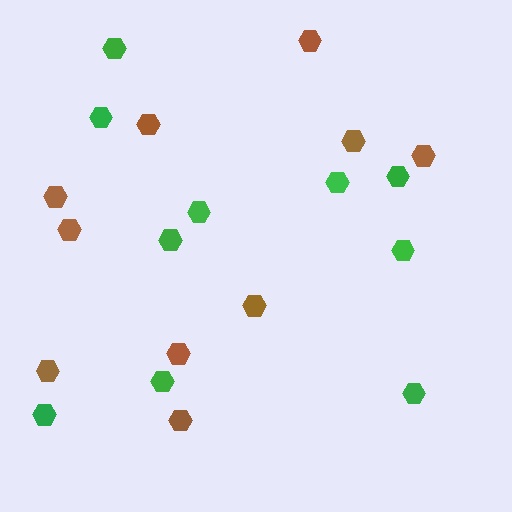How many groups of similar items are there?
There are 2 groups: one group of green hexagons (10) and one group of brown hexagons (10).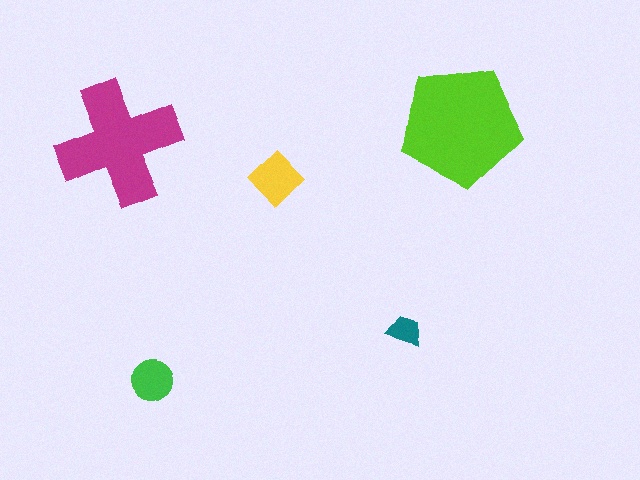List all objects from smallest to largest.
The teal trapezoid, the green circle, the yellow diamond, the magenta cross, the lime pentagon.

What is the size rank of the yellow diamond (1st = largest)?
3rd.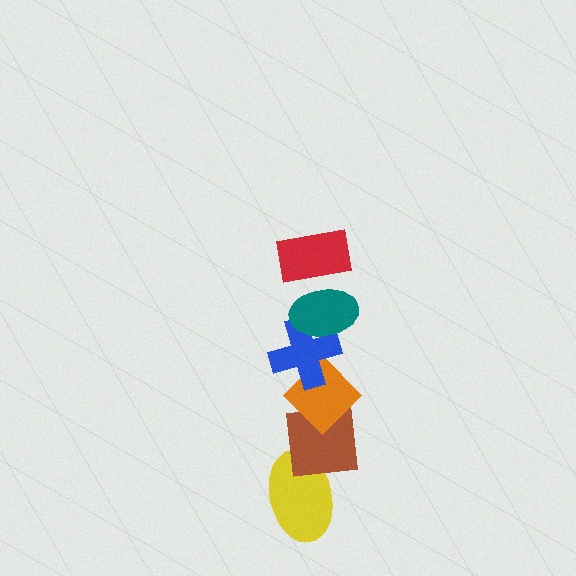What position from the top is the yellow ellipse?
The yellow ellipse is 6th from the top.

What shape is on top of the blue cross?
The teal ellipse is on top of the blue cross.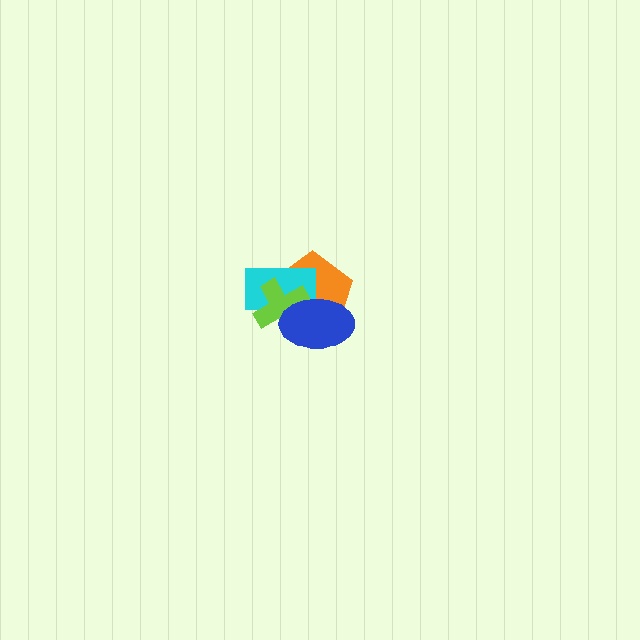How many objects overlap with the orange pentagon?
3 objects overlap with the orange pentagon.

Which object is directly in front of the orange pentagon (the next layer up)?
The cyan rectangle is directly in front of the orange pentagon.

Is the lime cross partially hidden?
Yes, it is partially covered by another shape.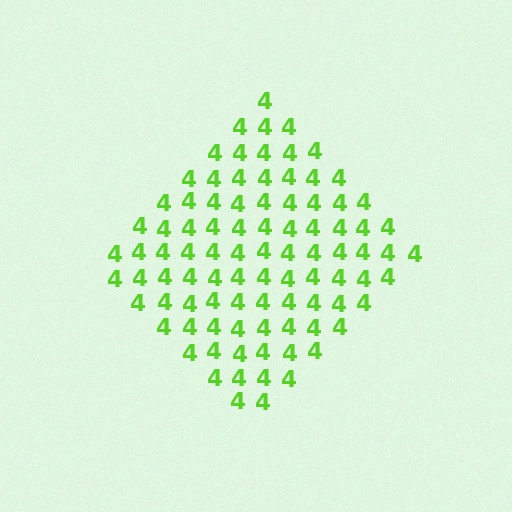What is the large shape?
The large shape is a diamond.